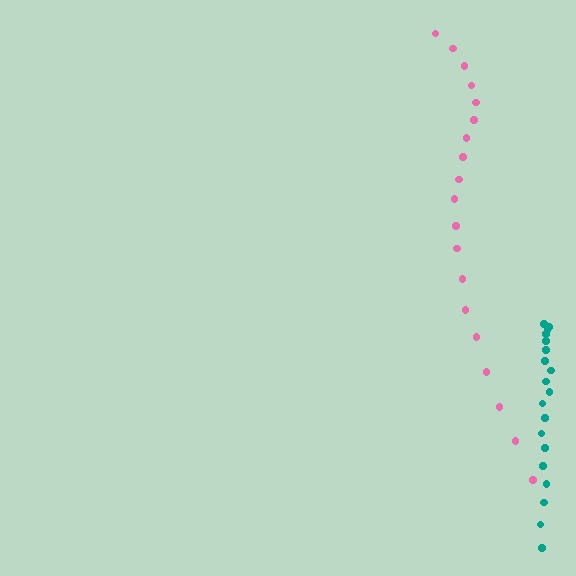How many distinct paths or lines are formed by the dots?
There are 2 distinct paths.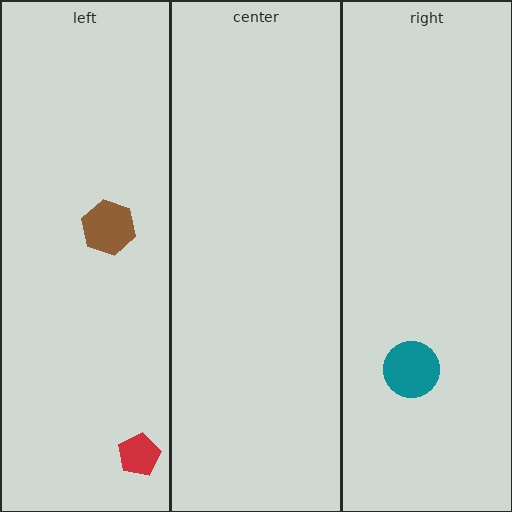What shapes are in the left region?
The brown hexagon, the red pentagon.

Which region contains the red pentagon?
The left region.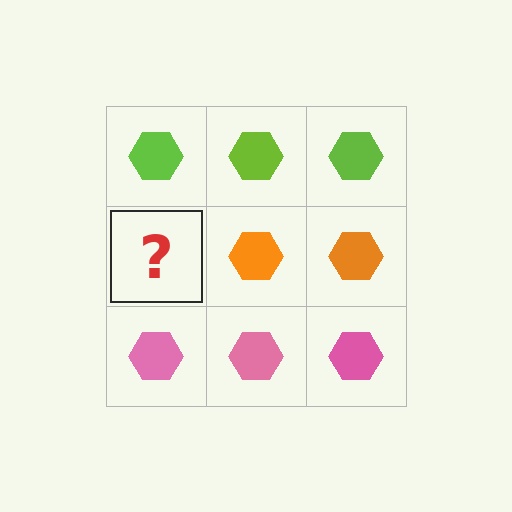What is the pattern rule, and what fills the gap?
The rule is that each row has a consistent color. The gap should be filled with an orange hexagon.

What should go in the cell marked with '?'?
The missing cell should contain an orange hexagon.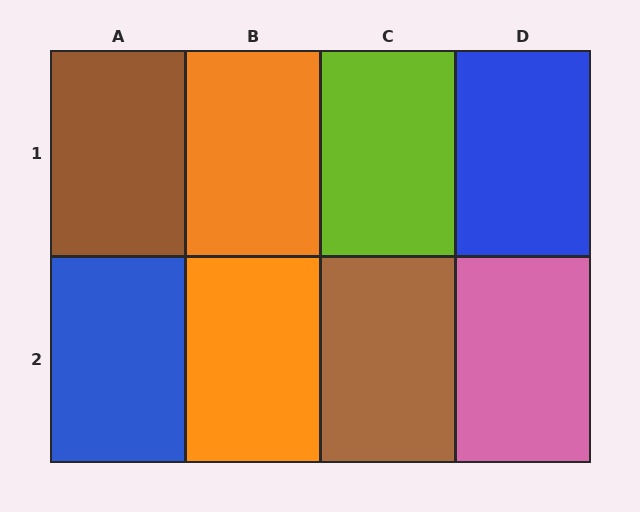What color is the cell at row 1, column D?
Blue.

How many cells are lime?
1 cell is lime.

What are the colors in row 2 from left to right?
Blue, orange, brown, pink.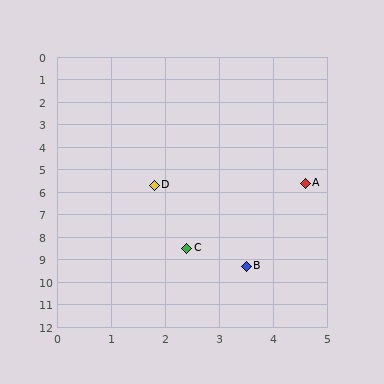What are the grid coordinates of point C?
Point C is at approximately (2.4, 8.5).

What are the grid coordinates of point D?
Point D is at approximately (1.8, 5.7).